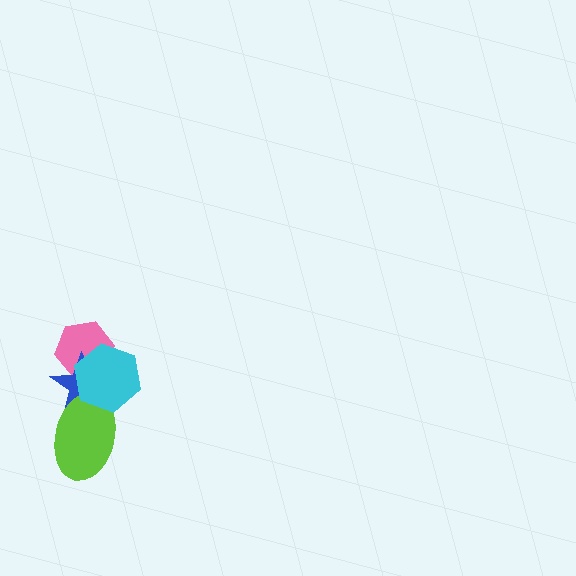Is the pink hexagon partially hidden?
Yes, it is partially covered by another shape.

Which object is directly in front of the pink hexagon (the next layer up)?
The blue star is directly in front of the pink hexagon.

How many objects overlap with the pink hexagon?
2 objects overlap with the pink hexagon.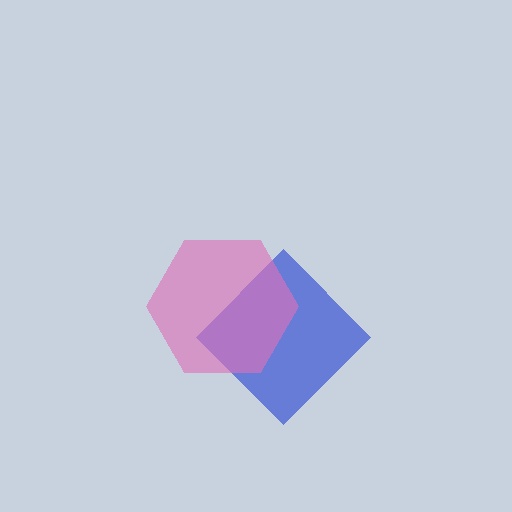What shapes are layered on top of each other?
The layered shapes are: a blue diamond, a pink hexagon.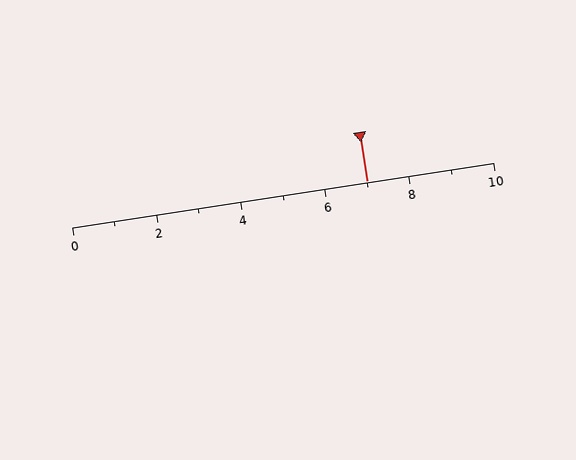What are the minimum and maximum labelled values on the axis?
The axis runs from 0 to 10.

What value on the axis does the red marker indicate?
The marker indicates approximately 7.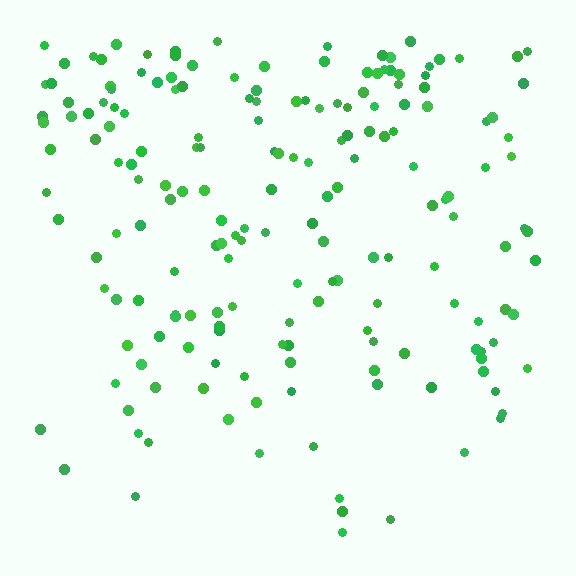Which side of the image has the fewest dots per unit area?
The bottom.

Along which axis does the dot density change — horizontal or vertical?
Vertical.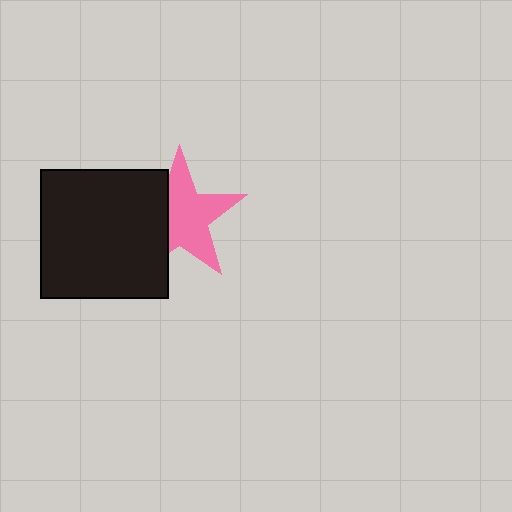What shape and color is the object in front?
The object in front is a black square.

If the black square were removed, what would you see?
You would see the complete pink star.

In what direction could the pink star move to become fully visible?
The pink star could move right. That would shift it out from behind the black square entirely.